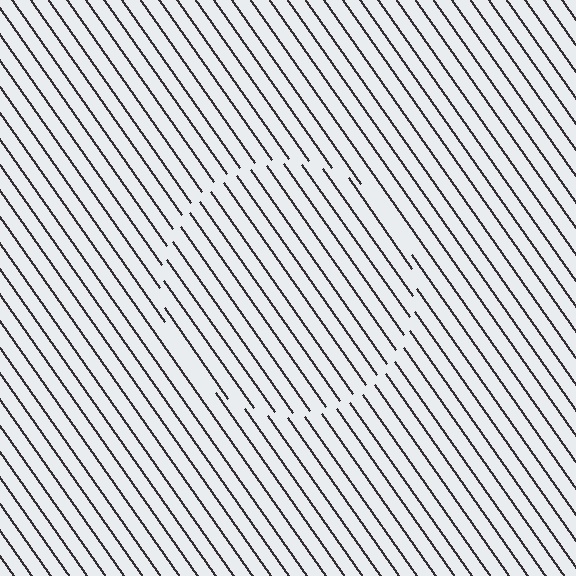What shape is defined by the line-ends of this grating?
An illusory circle. The interior of the shape contains the same grating, shifted by half a period — the contour is defined by the phase discontinuity where line-ends from the inner and outer gratings abut.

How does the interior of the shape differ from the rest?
The interior of the shape contains the same grating, shifted by half a period — the contour is defined by the phase discontinuity where line-ends from the inner and outer gratings abut.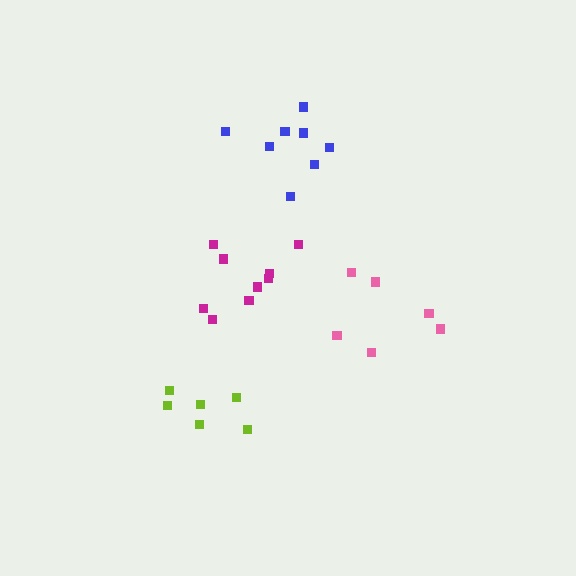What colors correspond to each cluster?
The clusters are colored: magenta, blue, lime, pink.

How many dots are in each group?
Group 1: 9 dots, Group 2: 8 dots, Group 3: 6 dots, Group 4: 6 dots (29 total).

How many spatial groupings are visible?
There are 4 spatial groupings.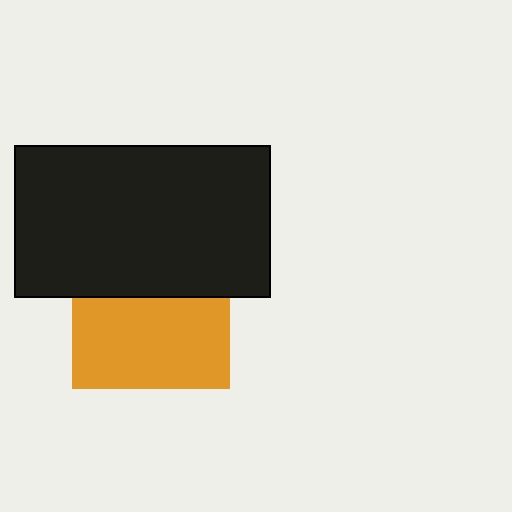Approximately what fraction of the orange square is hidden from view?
Roughly 42% of the orange square is hidden behind the black rectangle.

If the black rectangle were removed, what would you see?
You would see the complete orange square.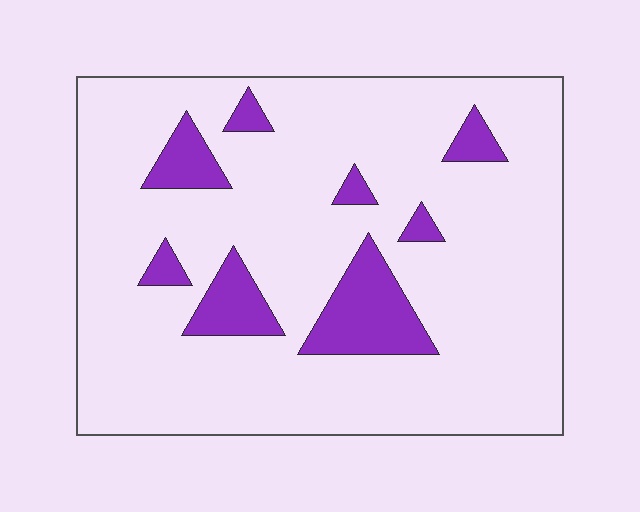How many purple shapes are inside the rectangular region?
8.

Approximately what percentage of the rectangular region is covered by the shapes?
Approximately 15%.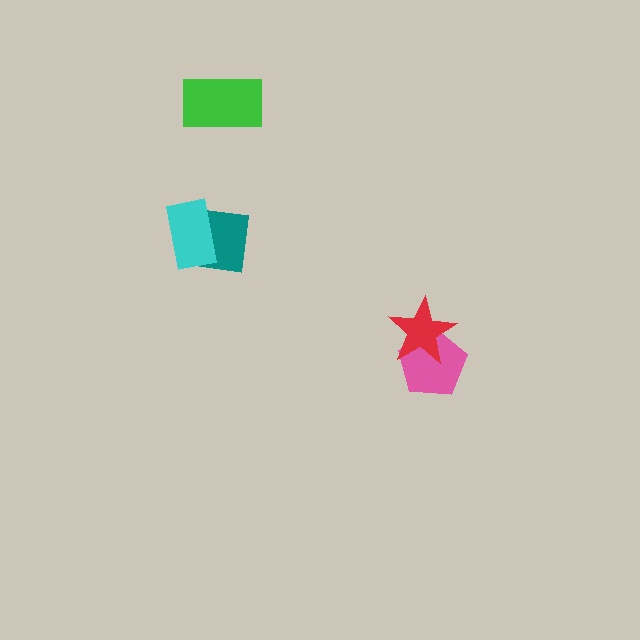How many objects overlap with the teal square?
1 object overlaps with the teal square.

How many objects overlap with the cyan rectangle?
1 object overlaps with the cyan rectangle.